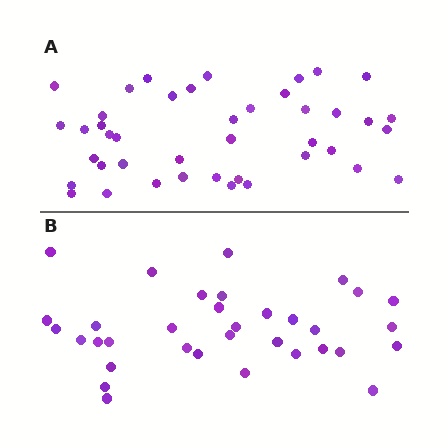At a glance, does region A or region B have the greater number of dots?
Region A (the top region) has more dots.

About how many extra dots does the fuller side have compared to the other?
Region A has roughly 8 or so more dots than region B.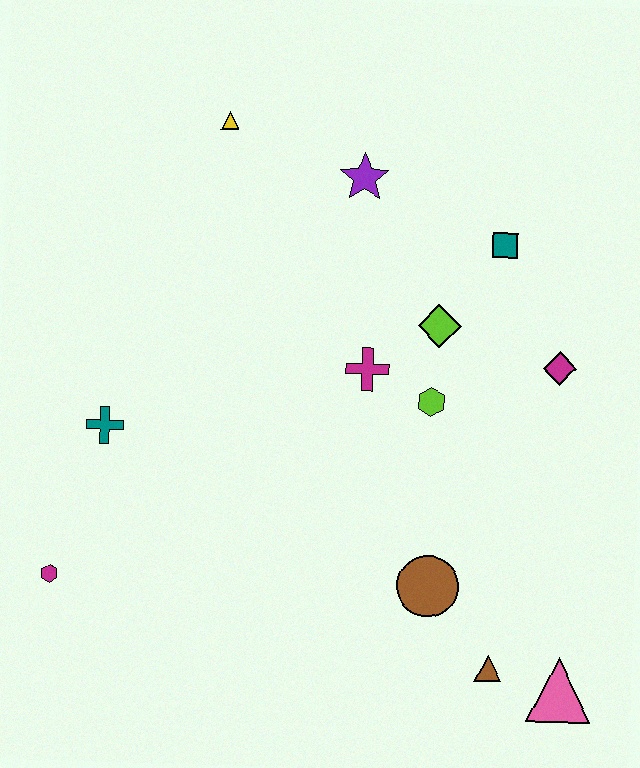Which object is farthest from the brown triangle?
The yellow triangle is farthest from the brown triangle.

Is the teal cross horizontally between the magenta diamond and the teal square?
No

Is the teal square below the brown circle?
No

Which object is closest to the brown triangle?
The pink triangle is closest to the brown triangle.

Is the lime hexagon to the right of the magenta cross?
Yes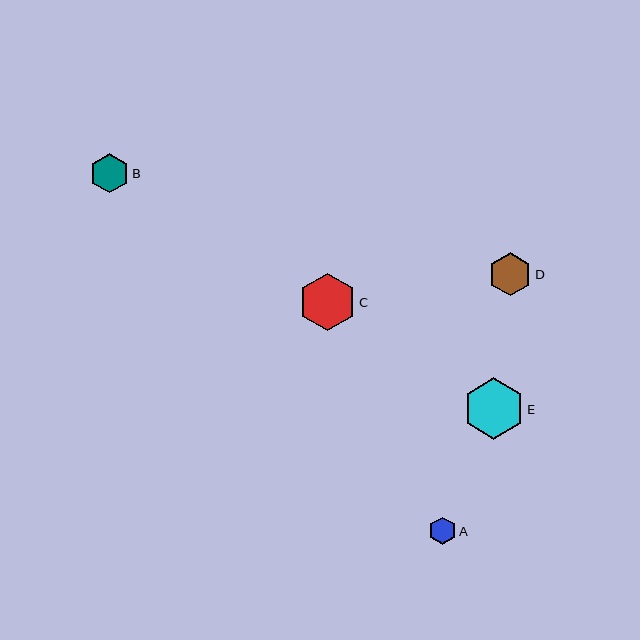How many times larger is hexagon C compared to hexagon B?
Hexagon C is approximately 1.5 times the size of hexagon B.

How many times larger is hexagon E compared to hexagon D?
Hexagon E is approximately 1.4 times the size of hexagon D.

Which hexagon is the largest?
Hexagon E is the largest with a size of approximately 61 pixels.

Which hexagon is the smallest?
Hexagon A is the smallest with a size of approximately 27 pixels.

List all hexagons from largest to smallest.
From largest to smallest: E, C, D, B, A.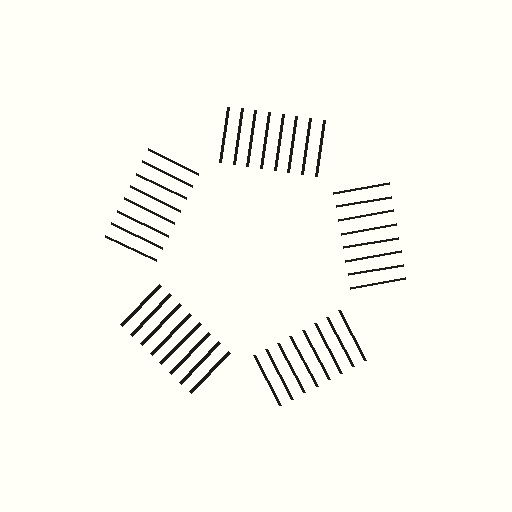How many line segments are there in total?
40 — 8 along each of the 5 edges.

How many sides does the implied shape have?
5 sides — the line-ends trace a pentagon.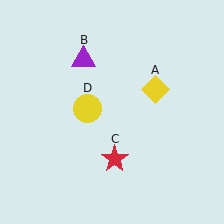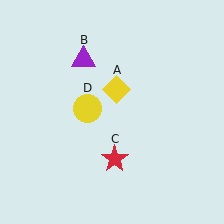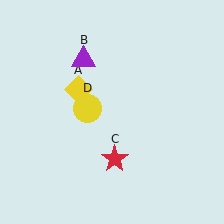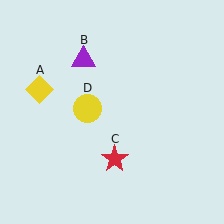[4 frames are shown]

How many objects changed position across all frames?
1 object changed position: yellow diamond (object A).